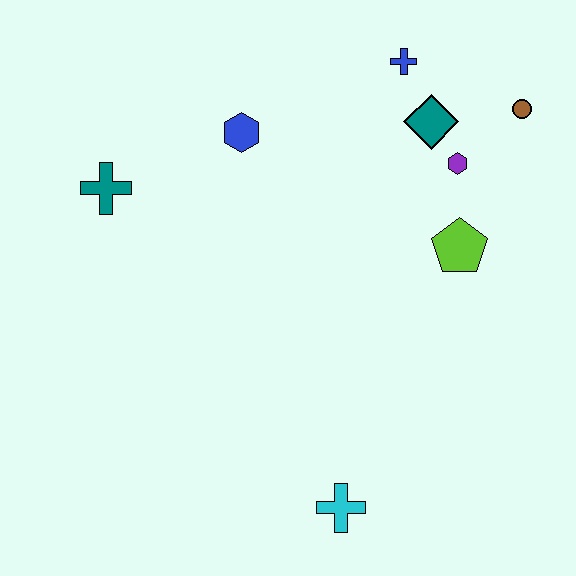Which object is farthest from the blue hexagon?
The cyan cross is farthest from the blue hexagon.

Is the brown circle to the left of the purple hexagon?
No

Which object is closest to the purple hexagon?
The teal diamond is closest to the purple hexagon.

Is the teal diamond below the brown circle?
Yes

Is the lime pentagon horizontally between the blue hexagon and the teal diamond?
No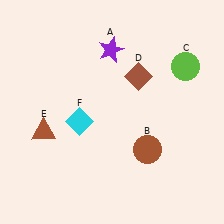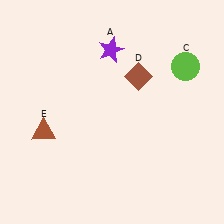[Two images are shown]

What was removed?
The brown circle (B), the cyan diamond (F) were removed in Image 2.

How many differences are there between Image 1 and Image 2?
There are 2 differences between the two images.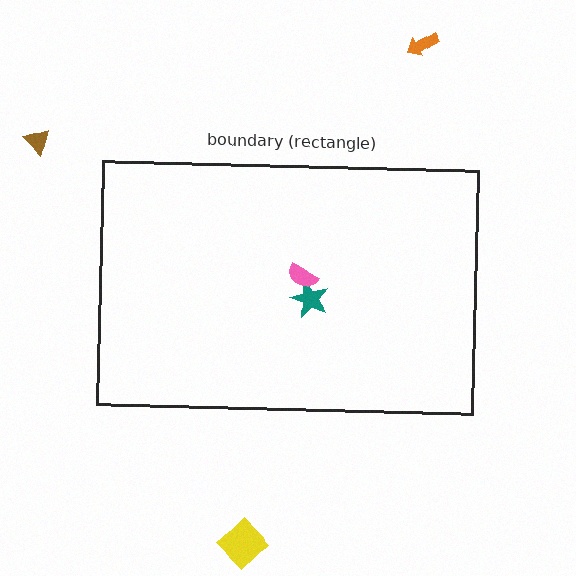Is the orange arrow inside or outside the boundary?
Outside.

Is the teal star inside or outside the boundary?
Inside.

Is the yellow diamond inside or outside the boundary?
Outside.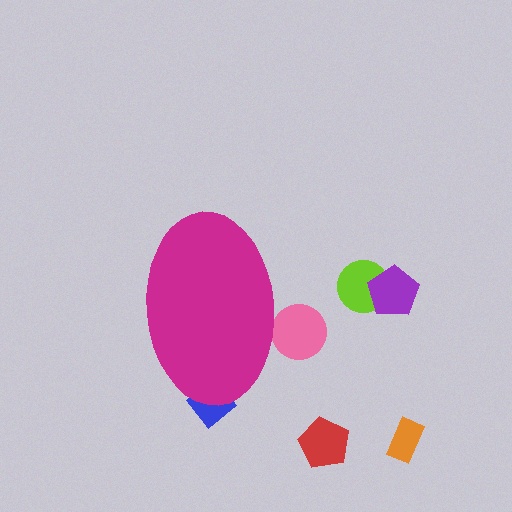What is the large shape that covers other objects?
A magenta ellipse.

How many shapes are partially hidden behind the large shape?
2 shapes are partially hidden.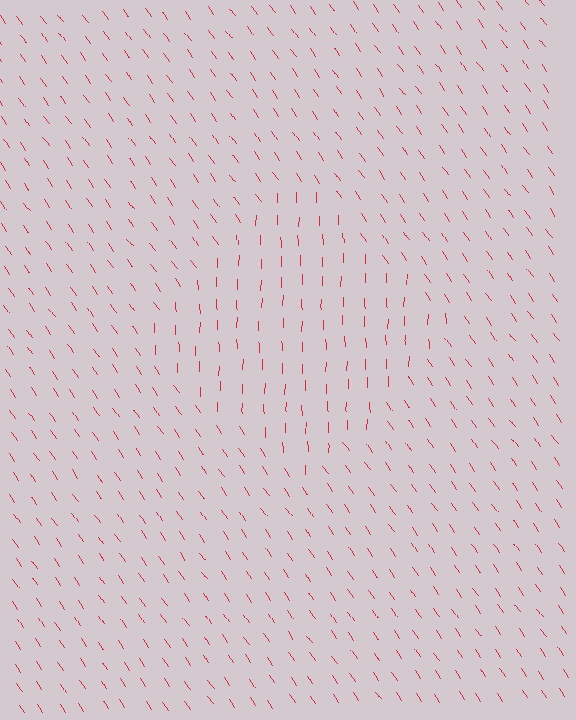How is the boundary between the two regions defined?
The boundary is defined purely by a change in line orientation (approximately 36 degrees difference). All lines are the same color and thickness.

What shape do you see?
I see a diamond.